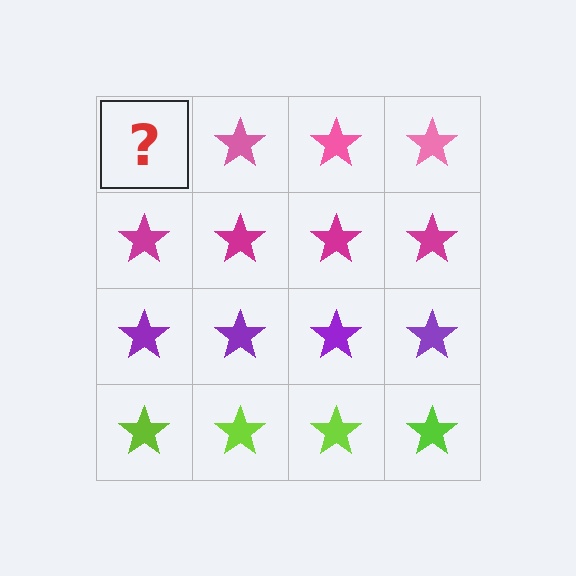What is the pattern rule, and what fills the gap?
The rule is that each row has a consistent color. The gap should be filled with a pink star.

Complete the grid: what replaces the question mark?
The question mark should be replaced with a pink star.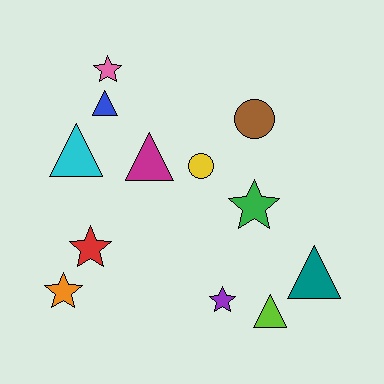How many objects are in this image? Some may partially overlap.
There are 12 objects.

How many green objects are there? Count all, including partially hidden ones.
There is 1 green object.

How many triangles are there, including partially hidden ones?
There are 5 triangles.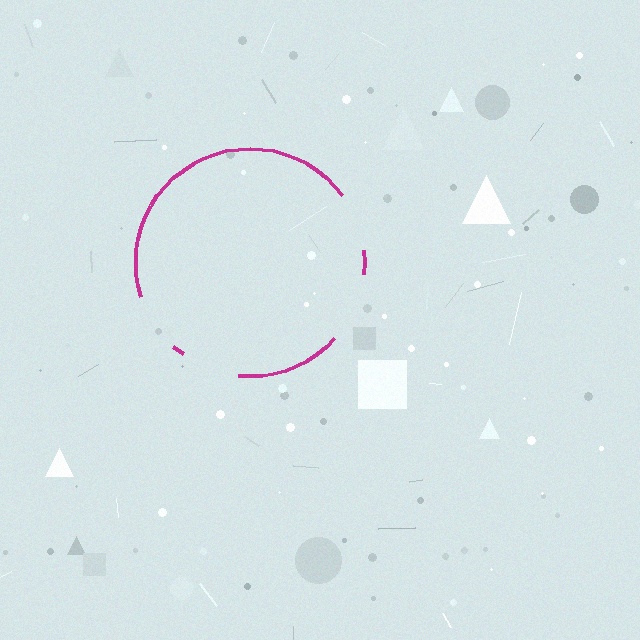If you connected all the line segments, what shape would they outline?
They would outline a circle.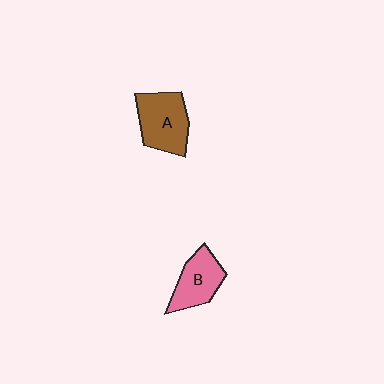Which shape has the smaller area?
Shape B (pink).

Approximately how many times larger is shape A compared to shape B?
Approximately 1.2 times.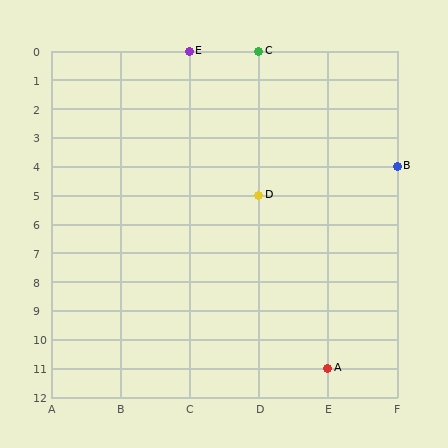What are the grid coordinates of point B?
Point B is at grid coordinates (F, 4).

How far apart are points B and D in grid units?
Points B and D are 2 columns and 1 row apart (about 2.2 grid units diagonally).